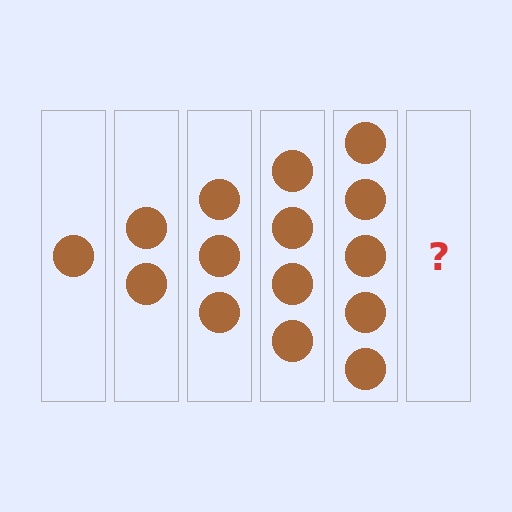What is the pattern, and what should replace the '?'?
The pattern is that each step adds one more circle. The '?' should be 6 circles.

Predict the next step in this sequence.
The next step is 6 circles.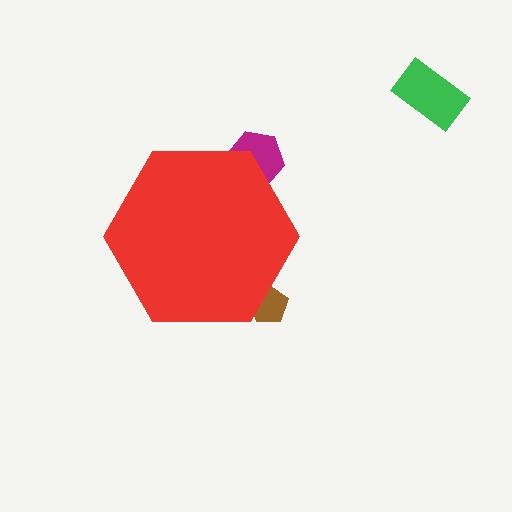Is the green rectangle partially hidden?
No, the green rectangle is fully visible.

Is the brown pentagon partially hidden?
Yes, the brown pentagon is partially hidden behind the red hexagon.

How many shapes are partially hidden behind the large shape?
2 shapes are partially hidden.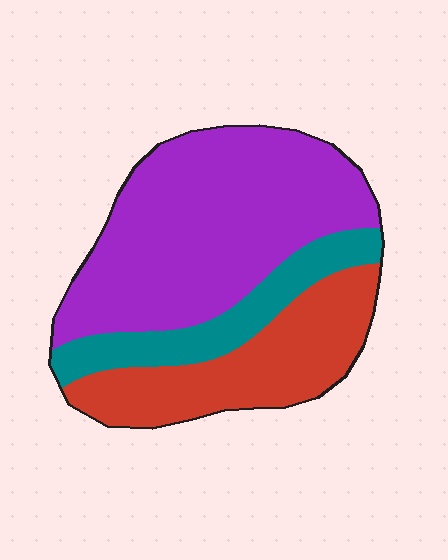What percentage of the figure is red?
Red covers around 30% of the figure.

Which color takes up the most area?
Purple, at roughly 55%.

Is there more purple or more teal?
Purple.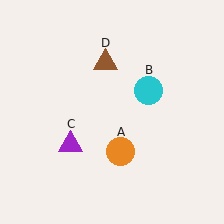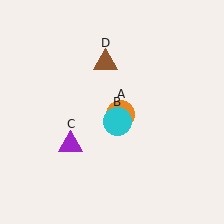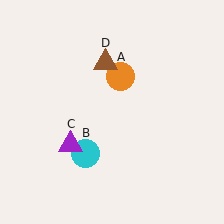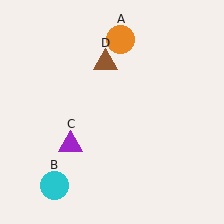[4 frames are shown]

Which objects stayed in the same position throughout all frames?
Purple triangle (object C) and brown triangle (object D) remained stationary.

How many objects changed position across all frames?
2 objects changed position: orange circle (object A), cyan circle (object B).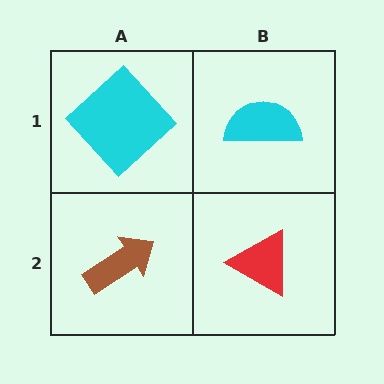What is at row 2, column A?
A brown arrow.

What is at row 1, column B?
A cyan semicircle.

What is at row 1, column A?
A cyan diamond.